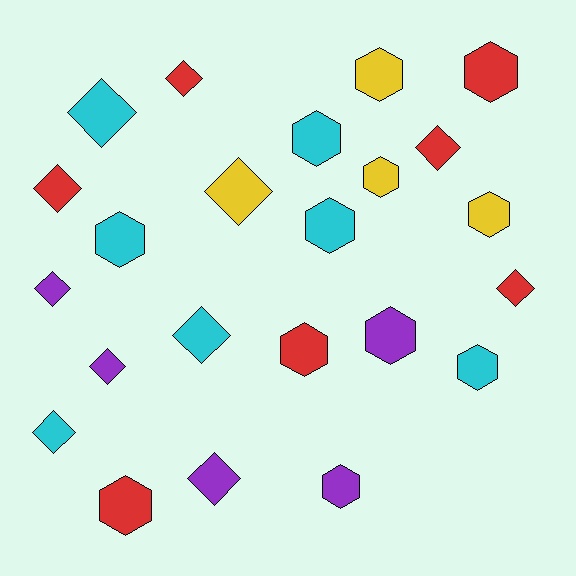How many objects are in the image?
There are 23 objects.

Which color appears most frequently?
Red, with 7 objects.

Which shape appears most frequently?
Hexagon, with 12 objects.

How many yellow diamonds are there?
There is 1 yellow diamond.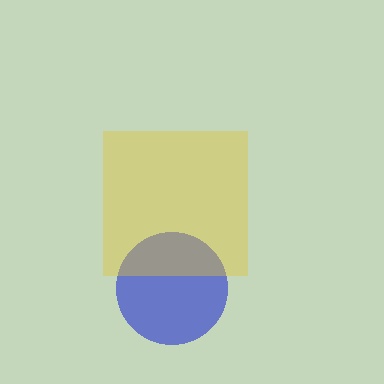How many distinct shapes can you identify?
There are 2 distinct shapes: a blue circle, a yellow square.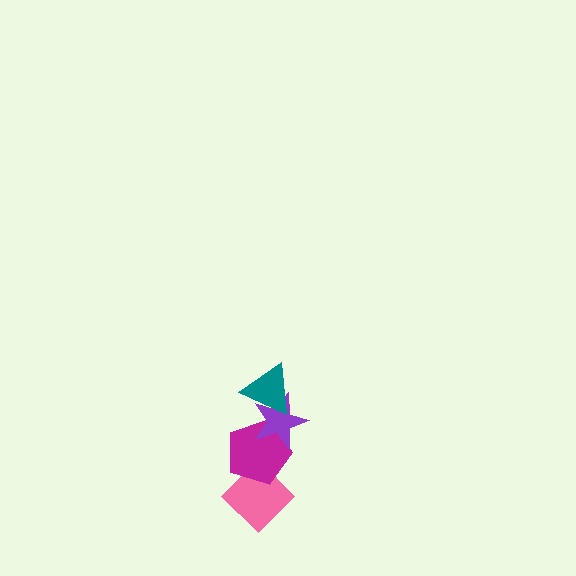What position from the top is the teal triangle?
The teal triangle is 1st from the top.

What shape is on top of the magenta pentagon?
The purple star is on top of the magenta pentagon.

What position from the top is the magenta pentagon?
The magenta pentagon is 3rd from the top.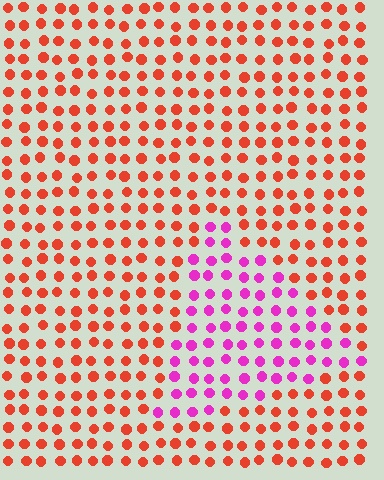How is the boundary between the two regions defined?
The boundary is defined purely by a slight shift in hue (about 57 degrees). Spacing, size, and orientation are identical on both sides.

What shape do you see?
I see a triangle.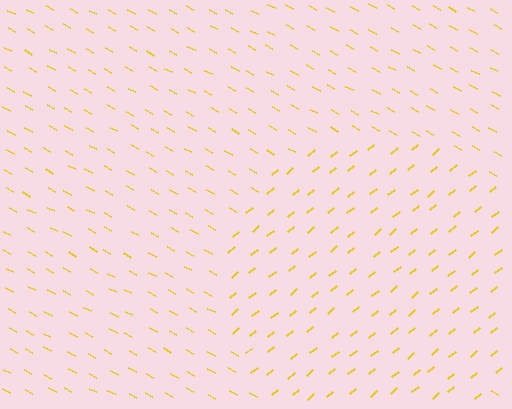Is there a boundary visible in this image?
Yes, there is a texture boundary formed by a change in line orientation.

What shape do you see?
I see a circle.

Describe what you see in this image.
The image is filled with small yellow line segments. A circle region in the image has lines oriented differently from the surrounding lines, creating a visible texture boundary.